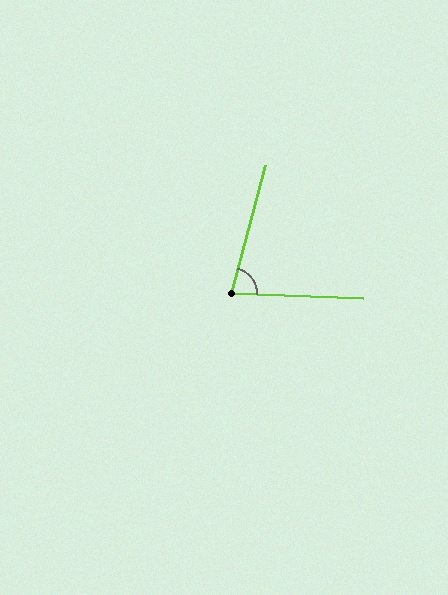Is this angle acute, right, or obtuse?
It is acute.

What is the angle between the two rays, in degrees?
Approximately 78 degrees.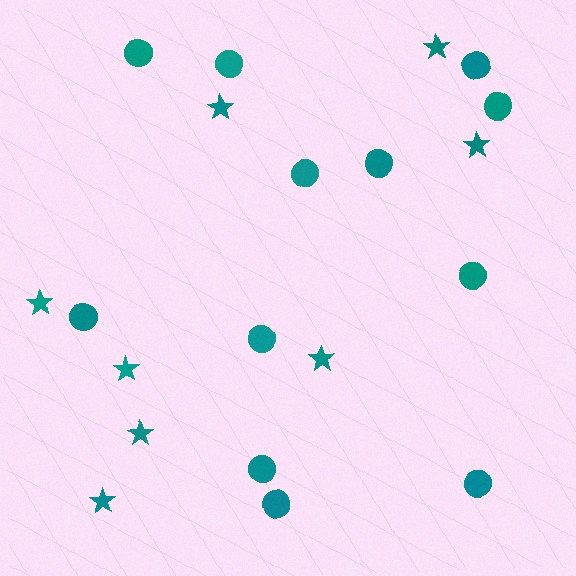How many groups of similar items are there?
There are 2 groups: one group of circles (12) and one group of stars (8).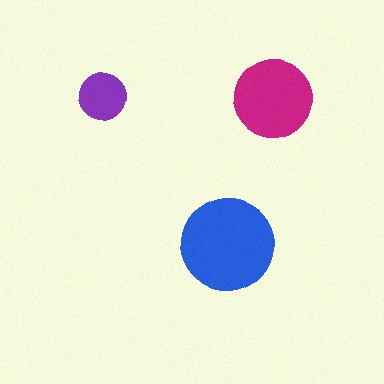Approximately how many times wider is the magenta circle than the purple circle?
About 1.5 times wider.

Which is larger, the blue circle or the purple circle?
The blue one.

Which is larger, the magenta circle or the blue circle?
The blue one.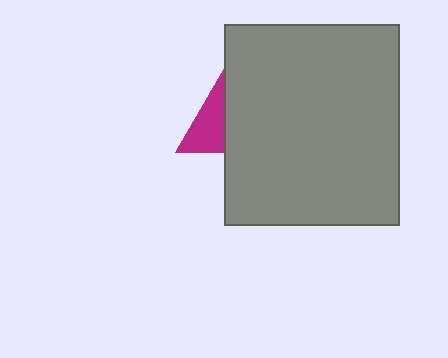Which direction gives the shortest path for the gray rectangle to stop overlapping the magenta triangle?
Moving right gives the shortest separation.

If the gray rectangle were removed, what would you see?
You would see the complete magenta triangle.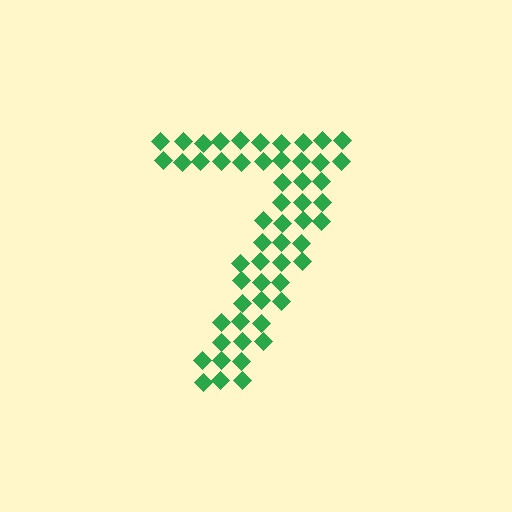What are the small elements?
The small elements are diamonds.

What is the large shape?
The large shape is the digit 7.